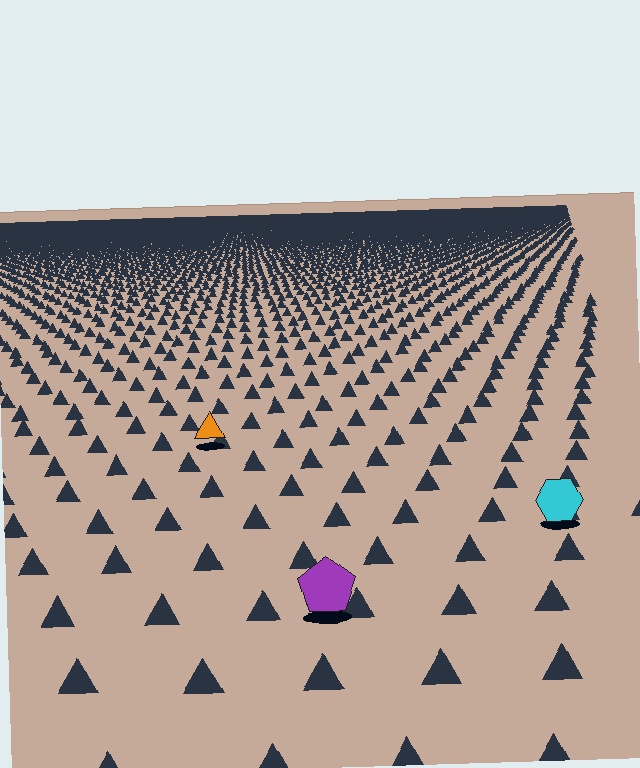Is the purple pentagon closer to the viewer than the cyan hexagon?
Yes. The purple pentagon is closer — you can tell from the texture gradient: the ground texture is coarser near it.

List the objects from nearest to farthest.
From nearest to farthest: the purple pentagon, the cyan hexagon, the orange triangle.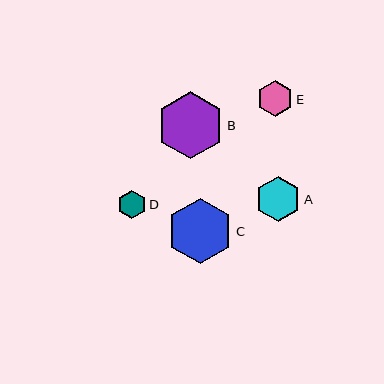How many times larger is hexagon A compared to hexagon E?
Hexagon A is approximately 1.2 times the size of hexagon E.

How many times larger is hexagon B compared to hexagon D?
Hexagon B is approximately 2.3 times the size of hexagon D.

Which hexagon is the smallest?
Hexagon D is the smallest with a size of approximately 29 pixels.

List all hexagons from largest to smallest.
From largest to smallest: B, C, A, E, D.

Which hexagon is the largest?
Hexagon B is the largest with a size of approximately 68 pixels.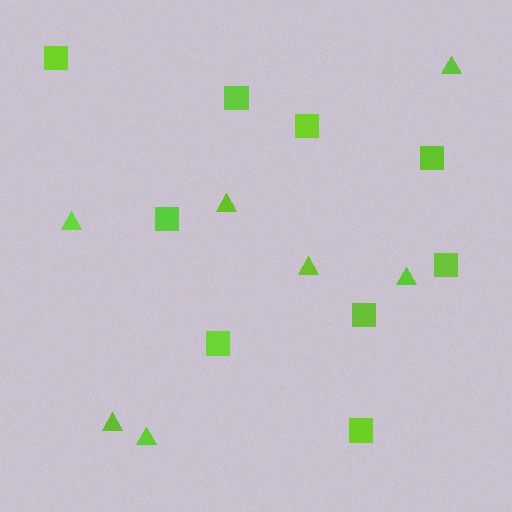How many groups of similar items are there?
There are 2 groups: one group of triangles (7) and one group of squares (9).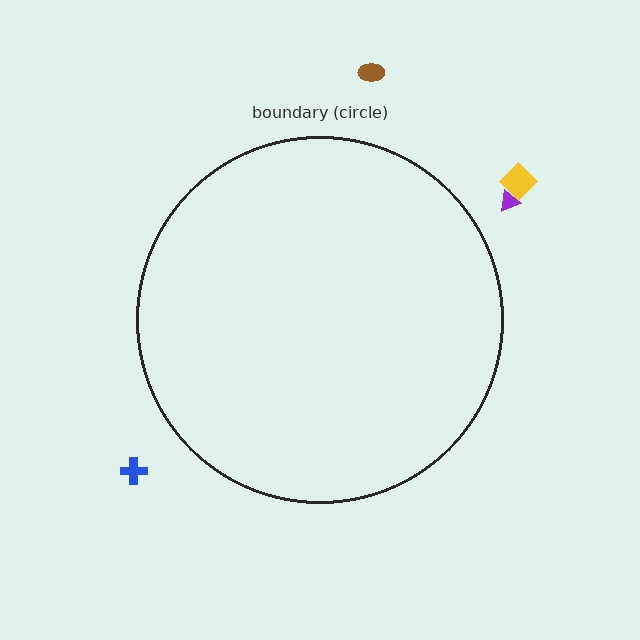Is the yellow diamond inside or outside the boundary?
Outside.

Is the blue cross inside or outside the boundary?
Outside.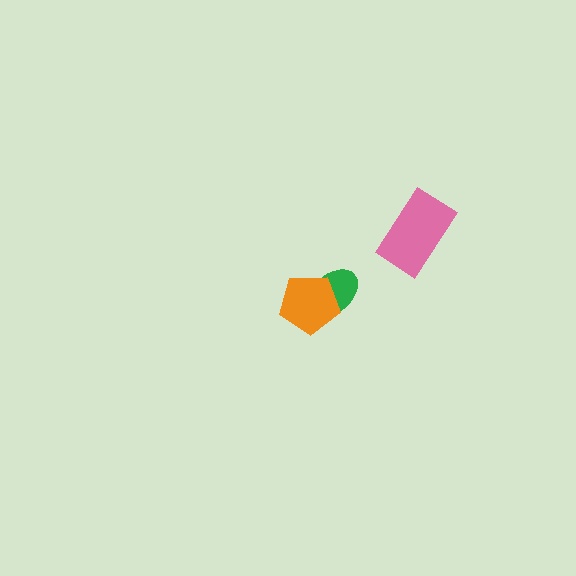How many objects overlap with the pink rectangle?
0 objects overlap with the pink rectangle.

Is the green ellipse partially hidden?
Yes, it is partially covered by another shape.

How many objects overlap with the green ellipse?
1 object overlaps with the green ellipse.